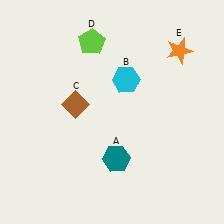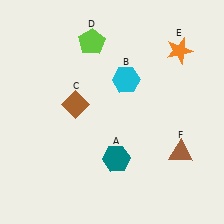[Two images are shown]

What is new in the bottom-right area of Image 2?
A brown triangle (F) was added in the bottom-right area of Image 2.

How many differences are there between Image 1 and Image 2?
There is 1 difference between the two images.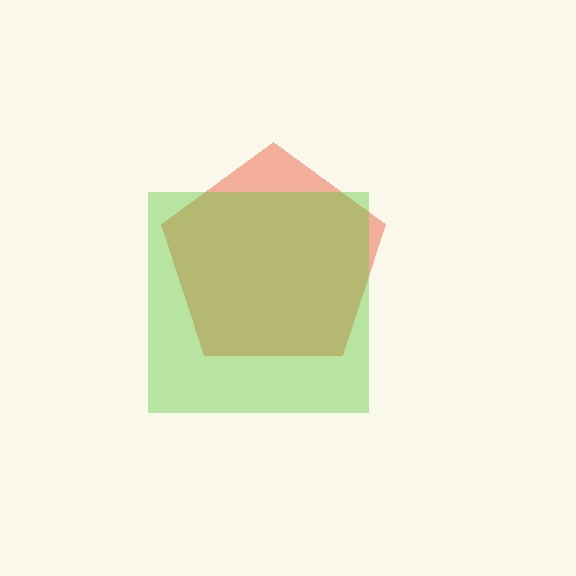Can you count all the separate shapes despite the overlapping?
Yes, there are 2 separate shapes.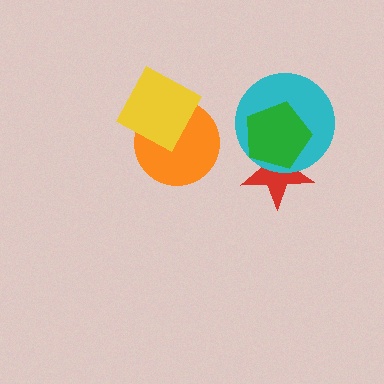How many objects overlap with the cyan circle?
2 objects overlap with the cyan circle.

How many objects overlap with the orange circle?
1 object overlaps with the orange circle.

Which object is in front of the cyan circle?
The green pentagon is in front of the cyan circle.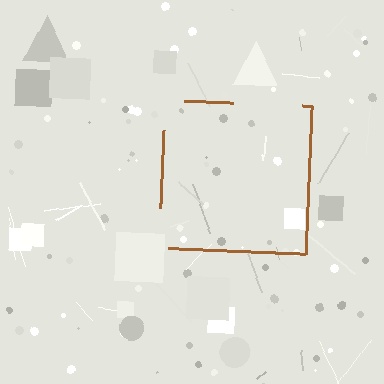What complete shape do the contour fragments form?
The contour fragments form a square.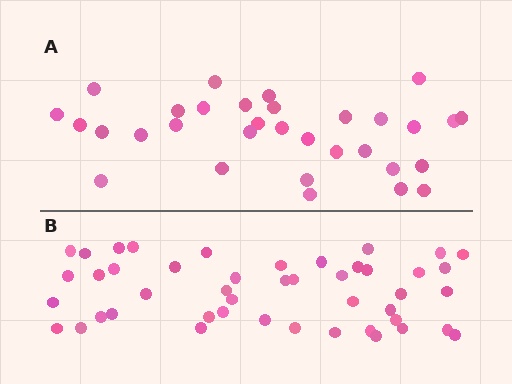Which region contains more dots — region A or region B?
Region B (the bottom region) has more dots.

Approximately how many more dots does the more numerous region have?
Region B has approximately 15 more dots than region A.